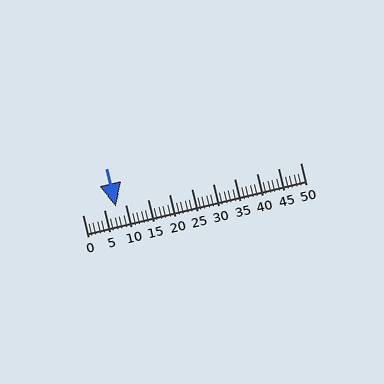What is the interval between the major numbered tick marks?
The major tick marks are spaced 5 units apart.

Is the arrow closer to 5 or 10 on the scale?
The arrow is closer to 10.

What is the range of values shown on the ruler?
The ruler shows values from 0 to 50.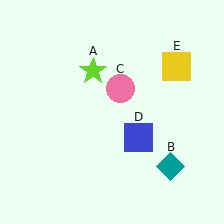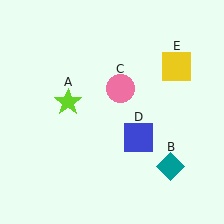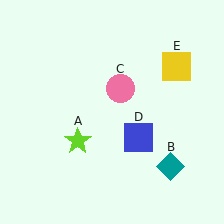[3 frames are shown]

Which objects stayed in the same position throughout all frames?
Teal diamond (object B) and pink circle (object C) and blue square (object D) and yellow square (object E) remained stationary.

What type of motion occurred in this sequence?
The lime star (object A) rotated counterclockwise around the center of the scene.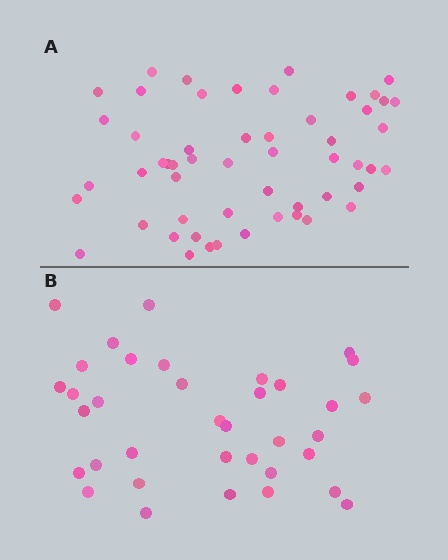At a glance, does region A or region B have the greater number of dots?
Region A (the top region) has more dots.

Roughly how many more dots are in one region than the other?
Region A has approximately 20 more dots than region B.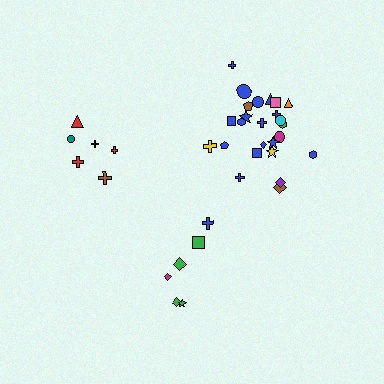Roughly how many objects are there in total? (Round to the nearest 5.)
Roughly 35 objects in total.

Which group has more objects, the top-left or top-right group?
The top-right group.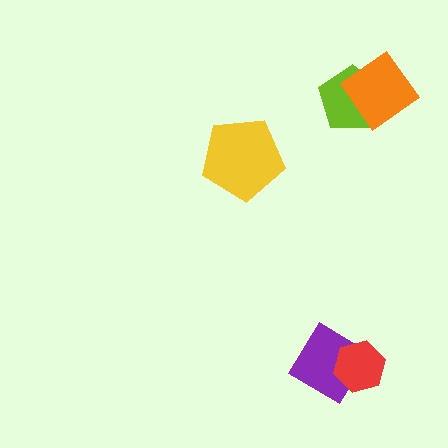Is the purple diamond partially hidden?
Yes, it is partially covered by another shape.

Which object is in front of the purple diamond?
The red hexagon is in front of the purple diamond.